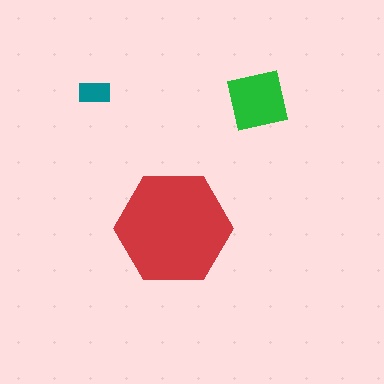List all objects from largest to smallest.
The red hexagon, the green square, the teal rectangle.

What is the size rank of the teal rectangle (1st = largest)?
3rd.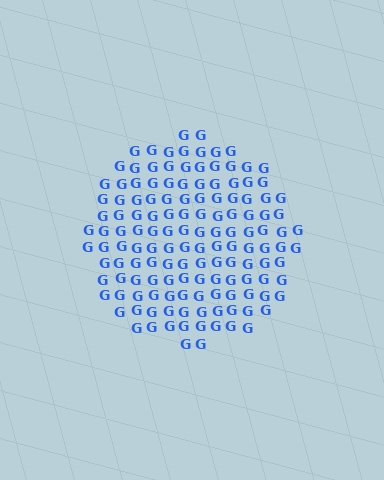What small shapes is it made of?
It is made of small letter G's.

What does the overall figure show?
The overall figure shows a circle.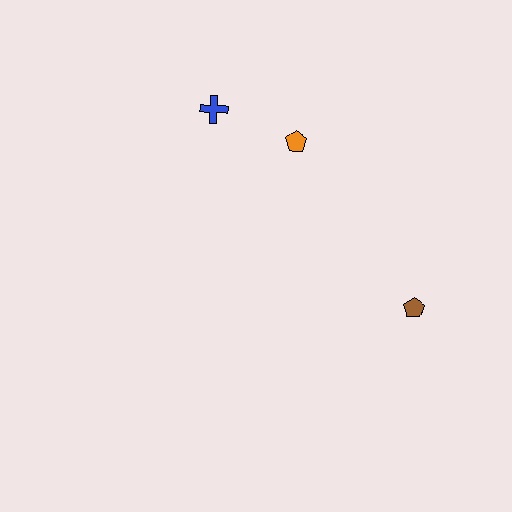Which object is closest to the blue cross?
The orange pentagon is closest to the blue cross.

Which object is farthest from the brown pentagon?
The blue cross is farthest from the brown pentagon.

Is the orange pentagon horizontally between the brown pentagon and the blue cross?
Yes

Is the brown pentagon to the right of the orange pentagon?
Yes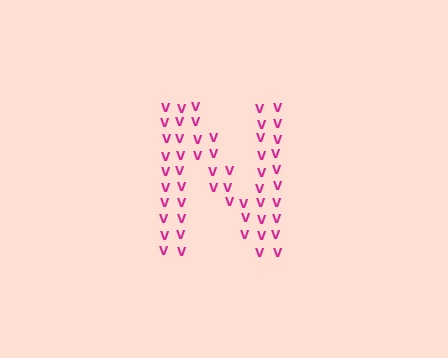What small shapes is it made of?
It is made of small letter V's.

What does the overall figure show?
The overall figure shows the letter N.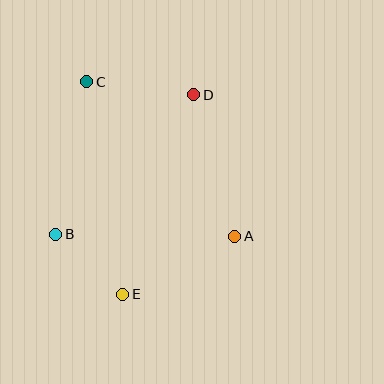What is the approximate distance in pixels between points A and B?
The distance between A and B is approximately 179 pixels.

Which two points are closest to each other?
Points B and E are closest to each other.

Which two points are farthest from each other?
Points C and E are farthest from each other.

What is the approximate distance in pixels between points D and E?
The distance between D and E is approximately 212 pixels.